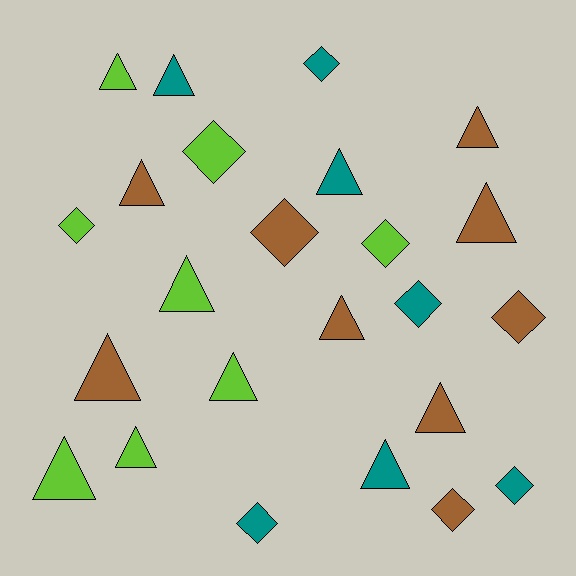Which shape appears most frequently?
Triangle, with 14 objects.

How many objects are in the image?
There are 24 objects.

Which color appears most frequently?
Brown, with 9 objects.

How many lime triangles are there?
There are 5 lime triangles.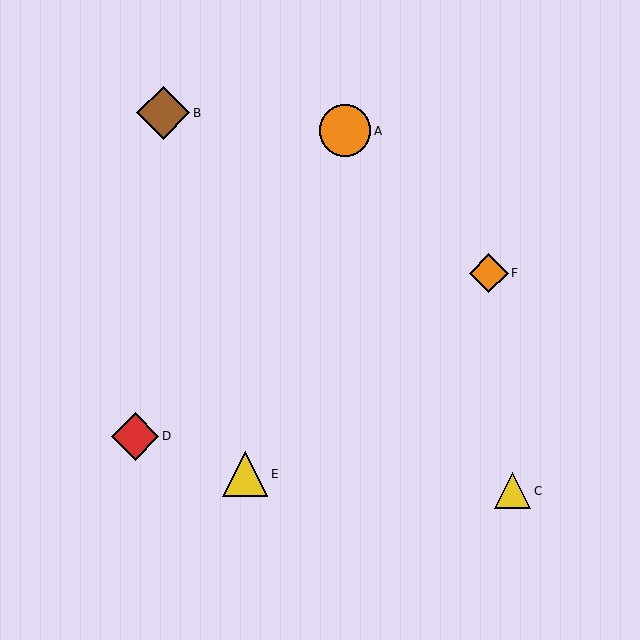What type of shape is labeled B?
Shape B is a brown diamond.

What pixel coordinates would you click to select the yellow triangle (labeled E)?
Click at (245, 474) to select the yellow triangle E.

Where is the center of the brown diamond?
The center of the brown diamond is at (163, 113).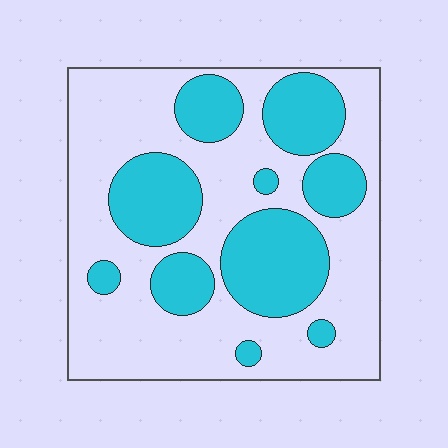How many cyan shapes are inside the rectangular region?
10.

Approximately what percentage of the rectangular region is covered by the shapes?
Approximately 35%.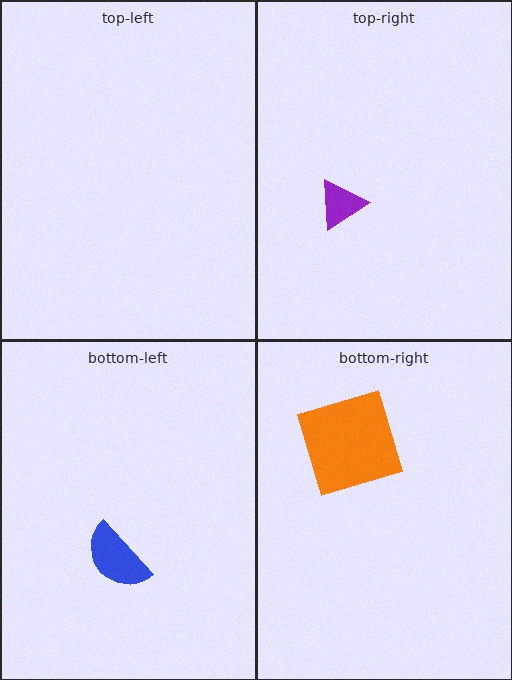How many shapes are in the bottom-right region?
1.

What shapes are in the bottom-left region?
The blue semicircle.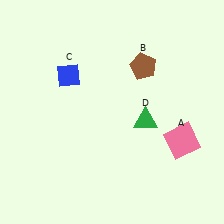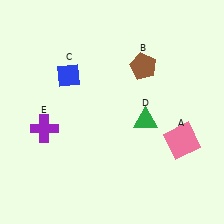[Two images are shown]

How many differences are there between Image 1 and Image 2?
There is 1 difference between the two images.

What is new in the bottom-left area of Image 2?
A purple cross (E) was added in the bottom-left area of Image 2.